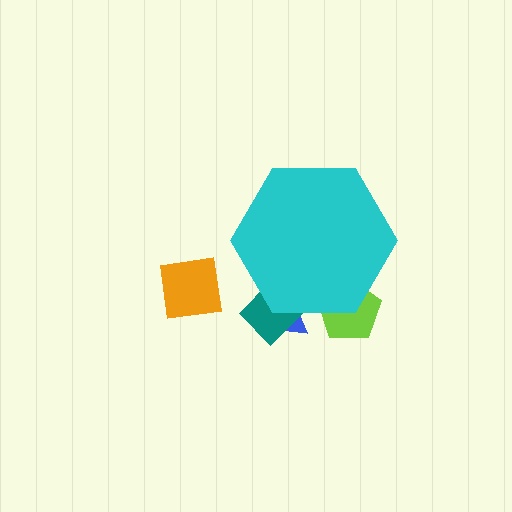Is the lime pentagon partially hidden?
Yes, the lime pentagon is partially hidden behind the cyan hexagon.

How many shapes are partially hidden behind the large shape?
3 shapes are partially hidden.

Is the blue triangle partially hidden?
Yes, the blue triangle is partially hidden behind the cyan hexagon.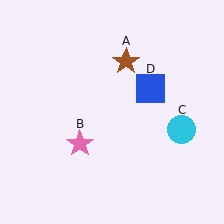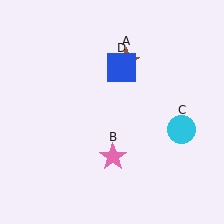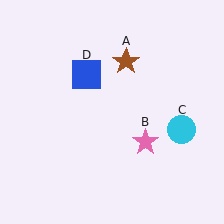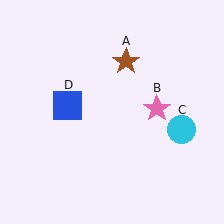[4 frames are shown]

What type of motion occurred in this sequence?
The pink star (object B), blue square (object D) rotated counterclockwise around the center of the scene.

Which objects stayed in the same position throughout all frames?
Brown star (object A) and cyan circle (object C) remained stationary.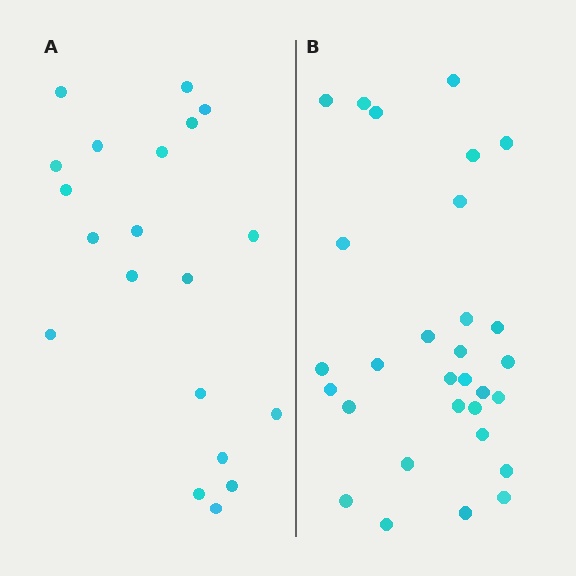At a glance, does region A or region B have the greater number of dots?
Region B (the right region) has more dots.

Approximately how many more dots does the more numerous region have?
Region B has roughly 10 or so more dots than region A.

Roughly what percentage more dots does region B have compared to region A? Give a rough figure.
About 50% more.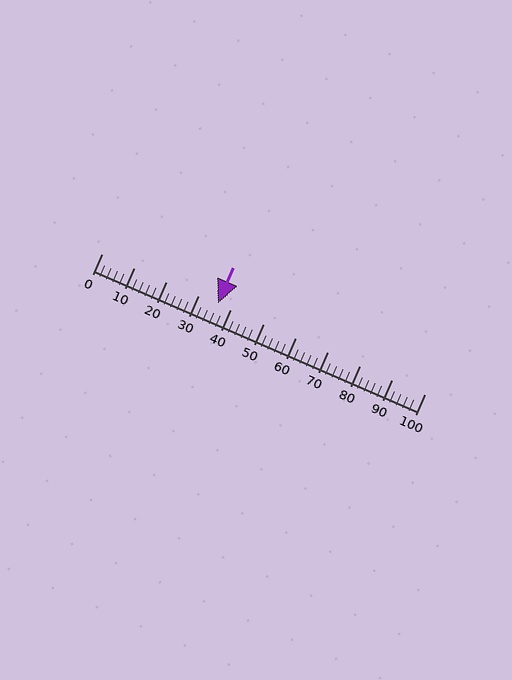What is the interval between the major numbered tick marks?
The major tick marks are spaced 10 units apart.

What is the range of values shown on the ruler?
The ruler shows values from 0 to 100.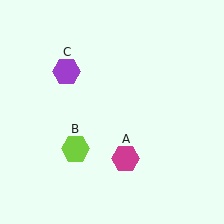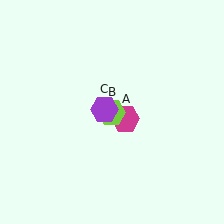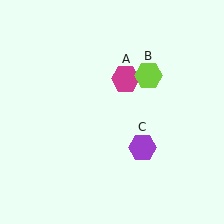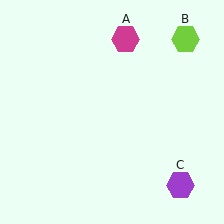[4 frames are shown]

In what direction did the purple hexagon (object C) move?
The purple hexagon (object C) moved down and to the right.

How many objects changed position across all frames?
3 objects changed position: magenta hexagon (object A), lime hexagon (object B), purple hexagon (object C).